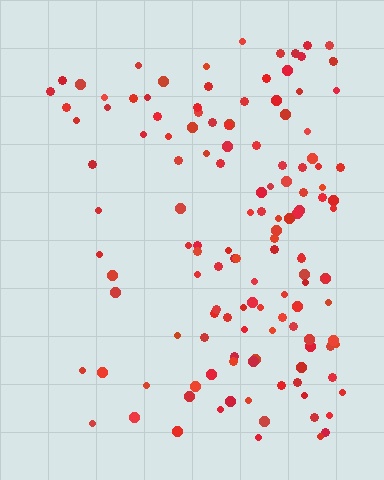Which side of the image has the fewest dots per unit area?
The left.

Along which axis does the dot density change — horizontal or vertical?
Horizontal.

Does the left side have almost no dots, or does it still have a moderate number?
Still a moderate number, just noticeably fewer than the right.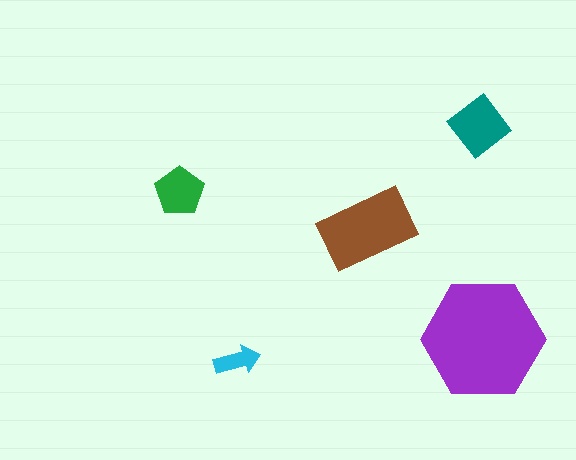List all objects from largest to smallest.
The purple hexagon, the brown rectangle, the teal diamond, the green pentagon, the cyan arrow.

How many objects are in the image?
There are 5 objects in the image.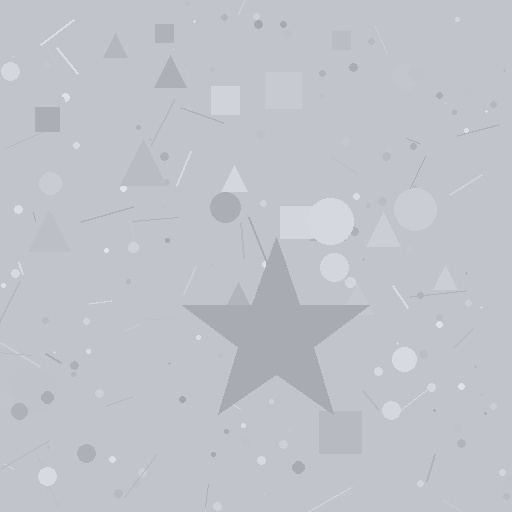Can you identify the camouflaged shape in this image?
The camouflaged shape is a star.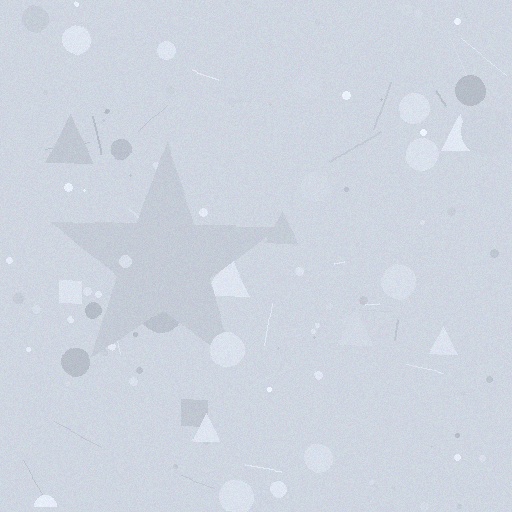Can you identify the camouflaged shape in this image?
The camouflaged shape is a star.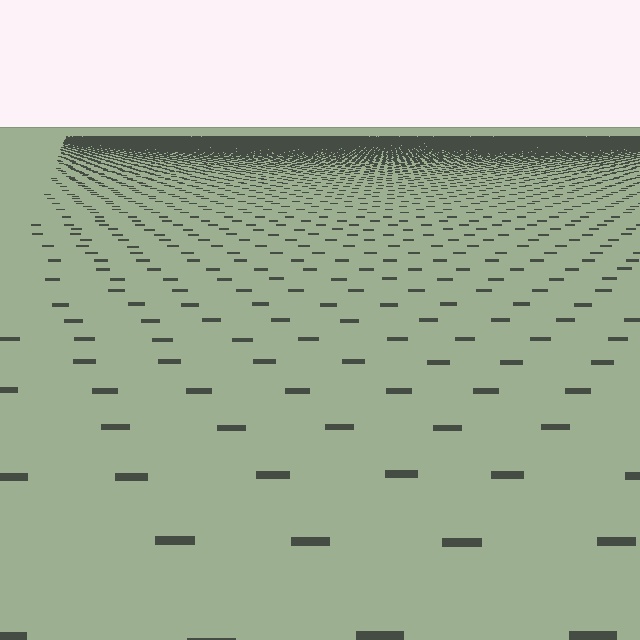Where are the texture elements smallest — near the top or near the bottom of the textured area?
Near the top.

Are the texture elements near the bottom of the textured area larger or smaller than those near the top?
Larger. Near the bottom, elements are closer to the viewer and appear at a bigger on-screen size.